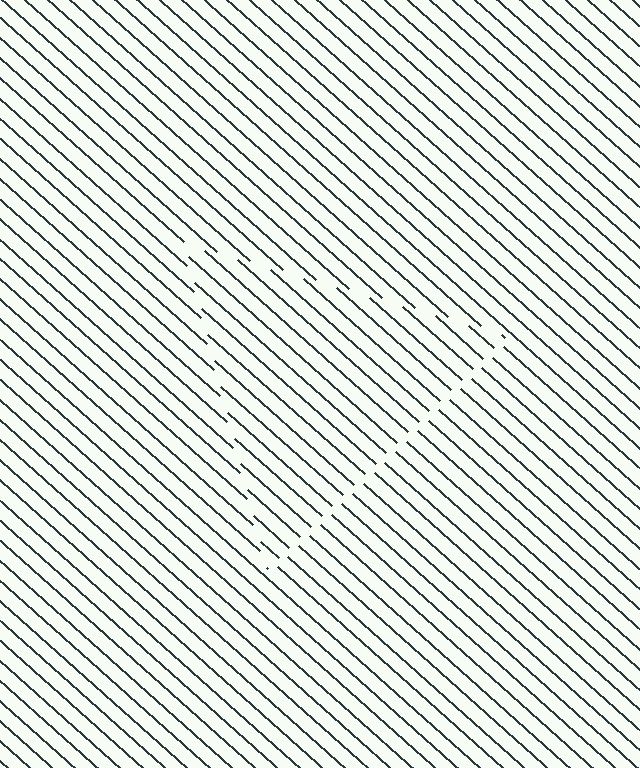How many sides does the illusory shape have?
3 sides — the line-ends trace a triangle.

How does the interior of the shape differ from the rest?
The interior of the shape contains the same grating, shifted by half a period — the contour is defined by the phase discontinuity where line-ends from the inner and outer gratings abut.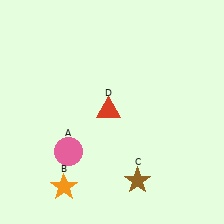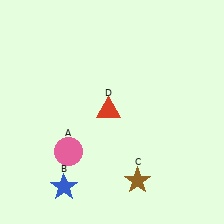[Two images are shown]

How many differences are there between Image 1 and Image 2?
There is 1 difference between the two images.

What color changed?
The star (B) changed from orange in Image 1 to blue in Image 2.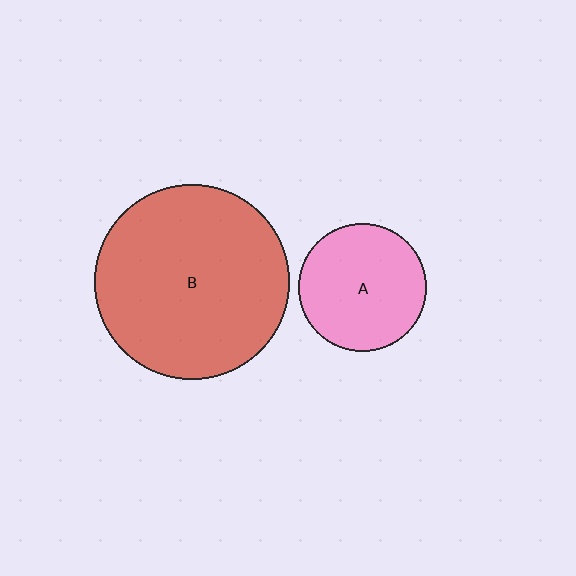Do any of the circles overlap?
No, none of the circles overlap.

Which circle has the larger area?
Circle B (red).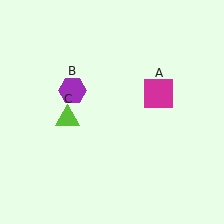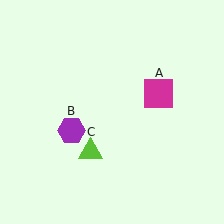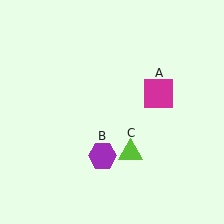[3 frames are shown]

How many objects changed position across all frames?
2 objects changed position: purple hexagon (object B), lime triangle (object C).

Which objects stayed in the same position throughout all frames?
Magenta square (object A) remained stationary.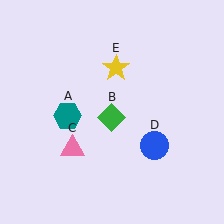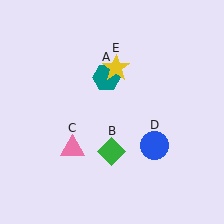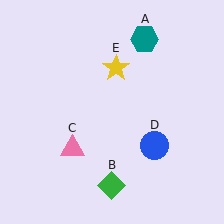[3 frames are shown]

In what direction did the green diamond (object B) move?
The green diamond (object B) moved down.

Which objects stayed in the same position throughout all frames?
Pink triangle (object C) and blue circle (object D) and yellow star (object E) remained stationary.